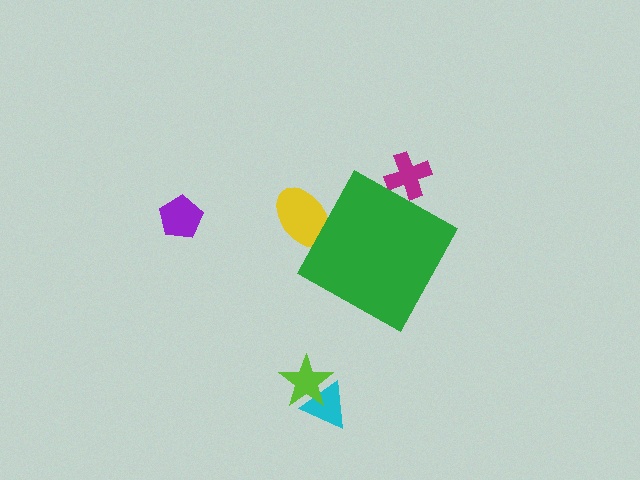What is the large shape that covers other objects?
A green diamond.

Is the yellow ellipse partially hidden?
Yes, the yellow ellipse is partially hidden behind the green diamond.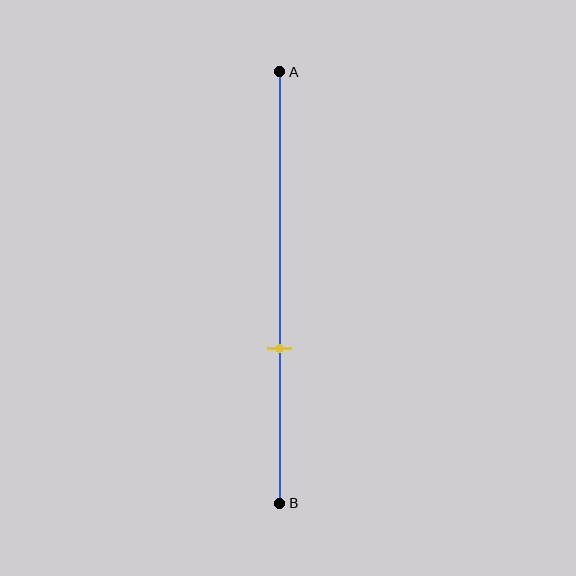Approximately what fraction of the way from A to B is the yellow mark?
The yellow mark is approximately 65% of the way from A to B.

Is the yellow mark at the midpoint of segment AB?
No, the mark is at about 65% from A, not at the 50% midpoint.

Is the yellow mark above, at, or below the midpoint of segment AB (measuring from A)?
The yellow mark is below the midpoint of segment AB.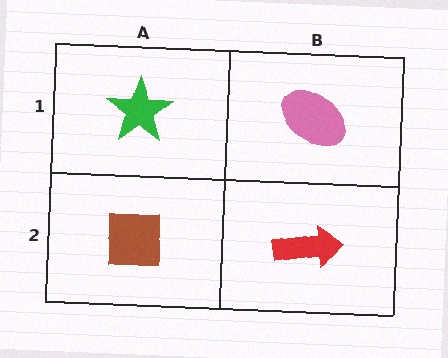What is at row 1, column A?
A green star.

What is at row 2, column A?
A brown square.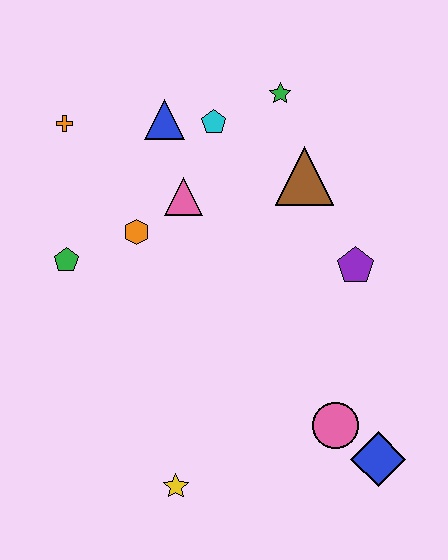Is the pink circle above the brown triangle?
No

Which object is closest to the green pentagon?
The orange hexagon is closest to the green pentagon.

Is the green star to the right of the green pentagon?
Yes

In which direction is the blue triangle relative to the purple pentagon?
The blue triangle is to the left of the purple pentagon.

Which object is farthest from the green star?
The yellow star is farthest from the green star.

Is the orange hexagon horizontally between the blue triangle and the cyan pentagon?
No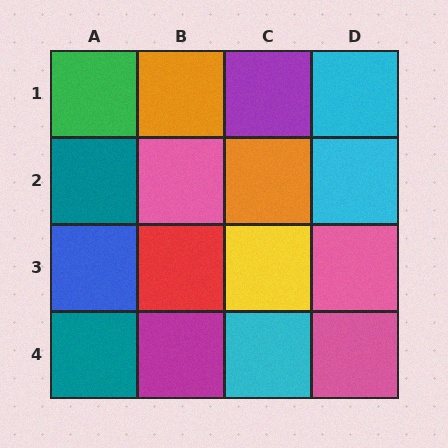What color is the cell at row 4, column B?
Magenta.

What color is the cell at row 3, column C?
Yellow.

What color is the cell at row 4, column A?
Teal.